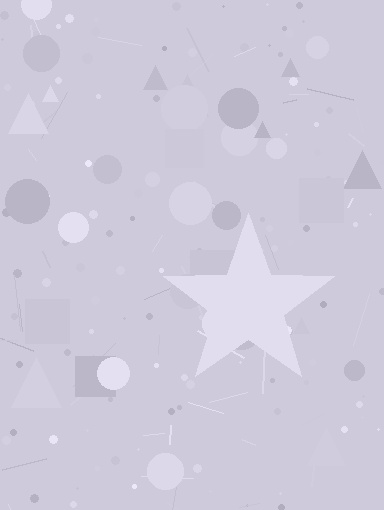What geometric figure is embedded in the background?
A star is embedded in the background.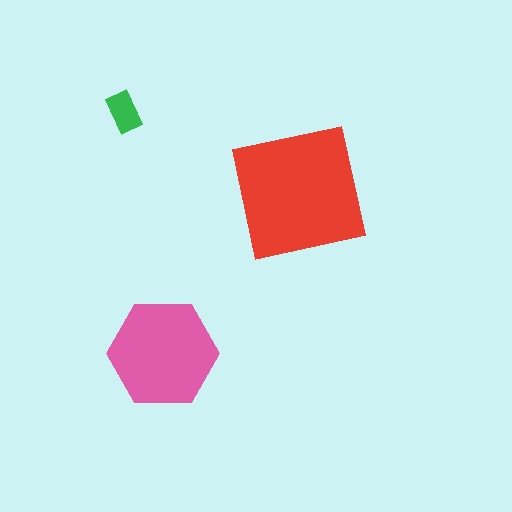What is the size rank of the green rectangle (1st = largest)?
3rd.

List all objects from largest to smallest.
The red square, the pink hexagon, the green rectangle.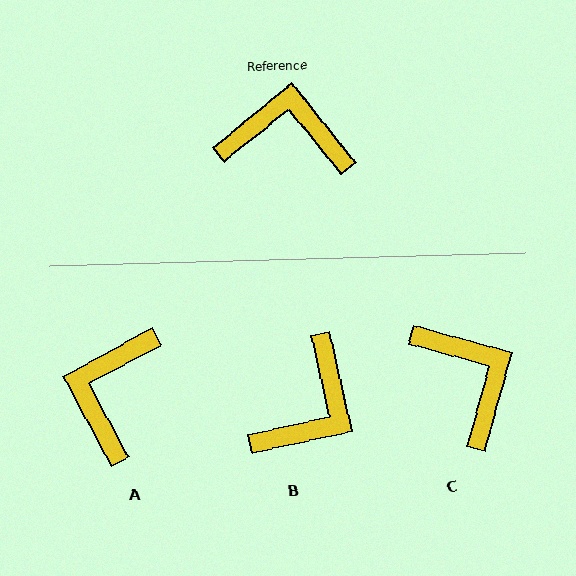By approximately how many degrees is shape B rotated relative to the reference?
Approximately 116 degrees clockwise.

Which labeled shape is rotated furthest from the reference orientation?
B, about 116 degrees away.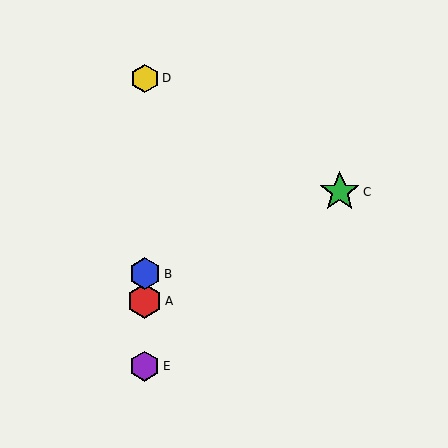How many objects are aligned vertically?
4 objects (A, B, D, E) are aligned vertically.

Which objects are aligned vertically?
Objects A, B, D, E are aligned vertically.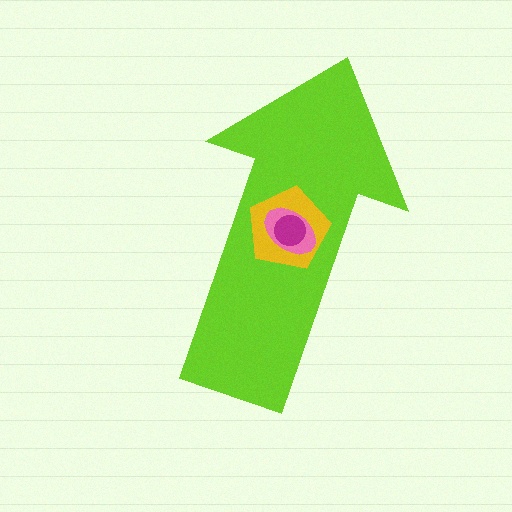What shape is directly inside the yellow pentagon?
The pink ellipse.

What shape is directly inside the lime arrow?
The yellow pentagon.